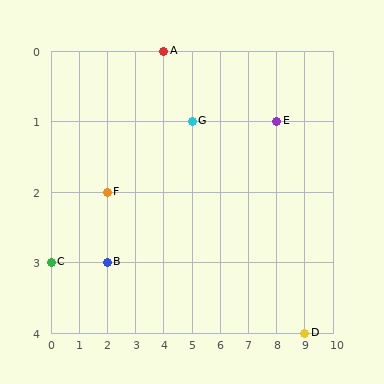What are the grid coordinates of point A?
Point A is at grid coordinates (4, 0).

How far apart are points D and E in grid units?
Points D and E are 1 column and 3 rows apart (about 3.2 grid units diagonally).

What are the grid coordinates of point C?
Point C is at grid coordinates (0, 3).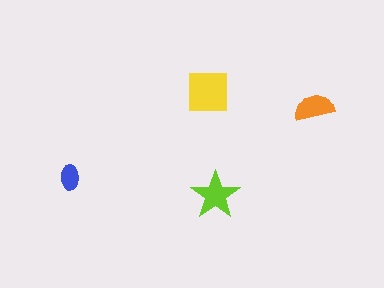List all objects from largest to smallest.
The yellow square, the lime star, the orange semicircle, the blue ellipse.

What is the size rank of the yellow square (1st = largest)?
1st.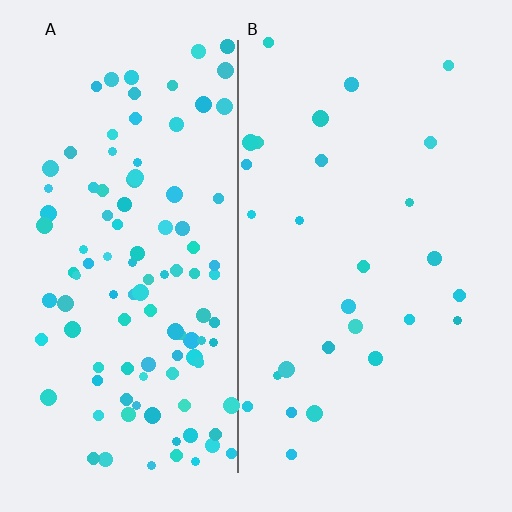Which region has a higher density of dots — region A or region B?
A (the left).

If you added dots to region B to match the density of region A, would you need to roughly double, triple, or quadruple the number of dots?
Approximately quadruple.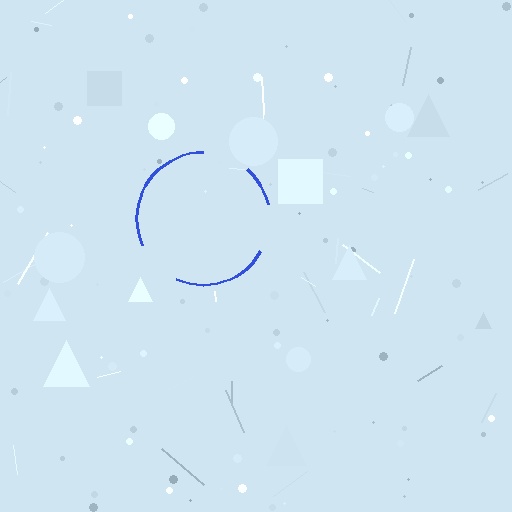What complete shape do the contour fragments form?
The contour fragments form a circle.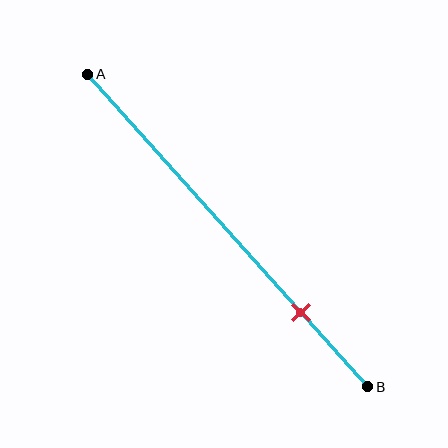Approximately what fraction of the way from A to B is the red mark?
The red mark is approximately 75% of the way from A to B.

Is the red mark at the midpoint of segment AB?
No, the mark is at about 75% from A, not at the 50% midpoint.